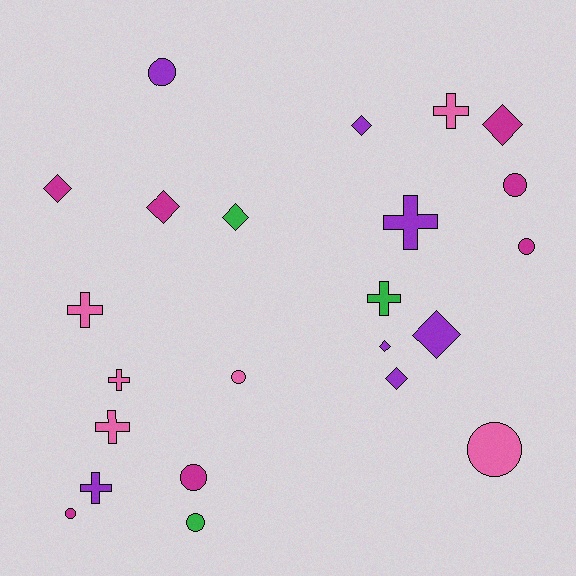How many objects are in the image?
There are 23 objects.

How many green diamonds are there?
There is 1 green diamond.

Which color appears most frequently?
Magenta, with 7 objects.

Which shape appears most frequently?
Diamond, with 8 objects.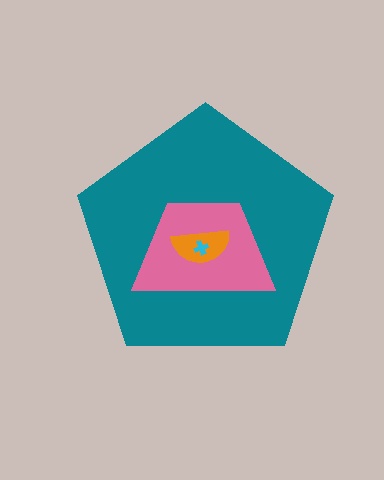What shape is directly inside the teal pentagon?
The pink trapezoid.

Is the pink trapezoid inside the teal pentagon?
Yes.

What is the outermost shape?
The teal pentagon.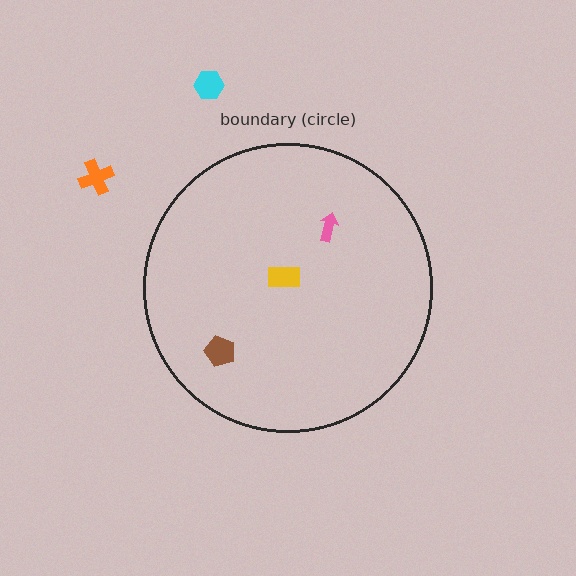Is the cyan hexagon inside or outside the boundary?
Outside.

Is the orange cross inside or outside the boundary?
Outside.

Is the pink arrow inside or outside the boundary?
Inside.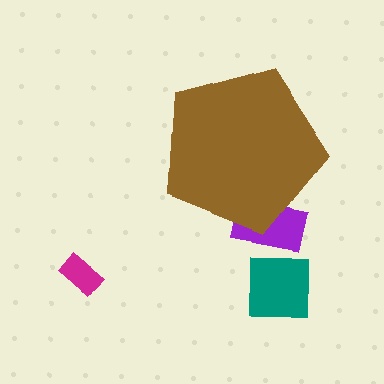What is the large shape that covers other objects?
A brown pentagon.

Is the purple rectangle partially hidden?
Yes, the purple rectangle is partially hidden behind the brown pentagon.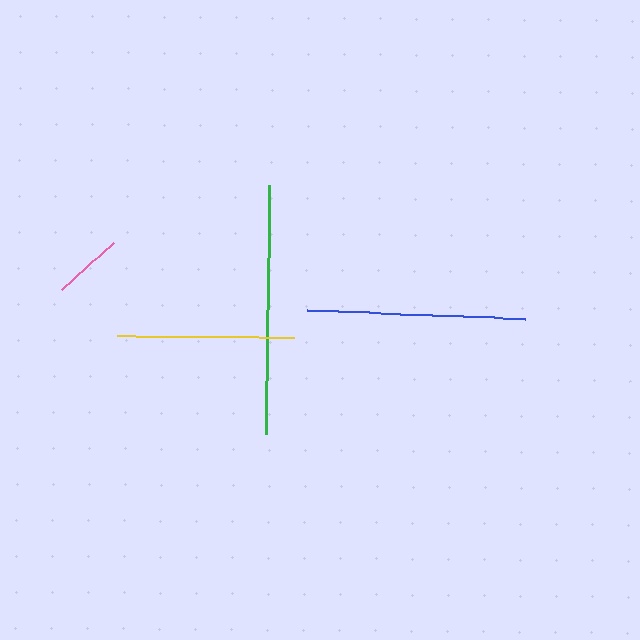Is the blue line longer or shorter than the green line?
The green line is longer than the blue line.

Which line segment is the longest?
The green line is the longest at approximately 249 pixels.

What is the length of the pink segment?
The pink segment is approximately 70 pixels long.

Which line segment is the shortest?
The pink line is the shortest at approximately 70 pixels.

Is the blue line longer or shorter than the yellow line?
The blue line is longer than the yellow line.